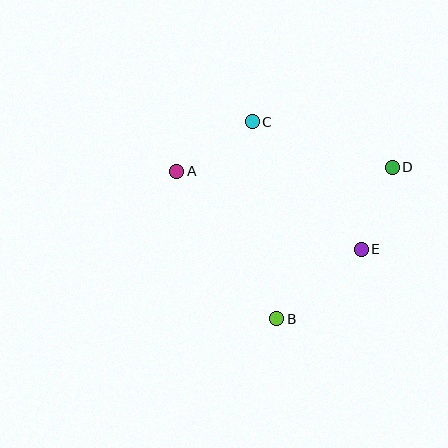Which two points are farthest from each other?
Points A and D are farthest from each other.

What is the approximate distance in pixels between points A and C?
The distance between A and C is approximately 90 pixels.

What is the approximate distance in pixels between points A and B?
The distance between A and B is approximately 178 pixels.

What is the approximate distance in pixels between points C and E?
The distance between C and E is approximately 168 pixels.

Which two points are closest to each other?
Points D and E are closest to each other.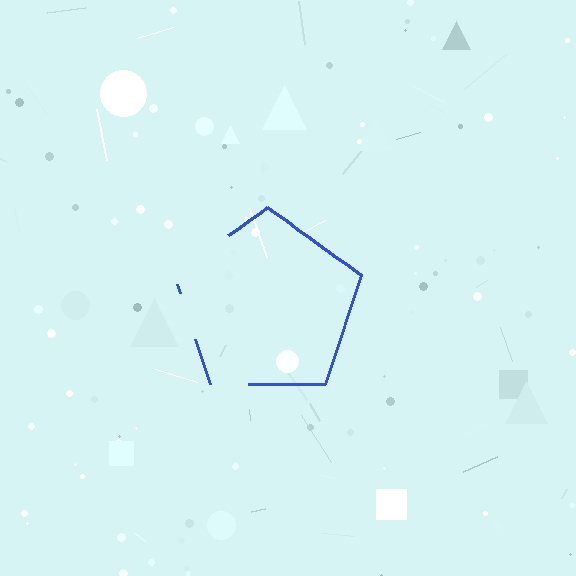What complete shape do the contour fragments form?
The contour fragments form a pentagon.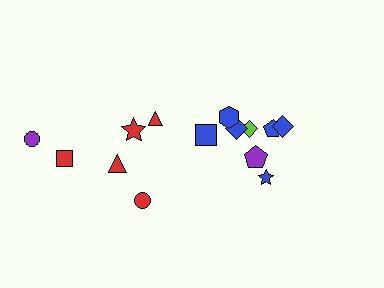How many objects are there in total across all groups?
There are 14 objects.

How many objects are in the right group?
There are 8 objects.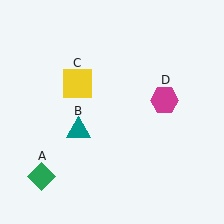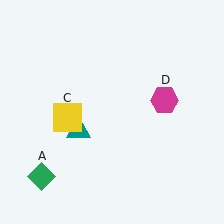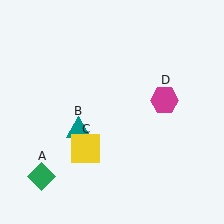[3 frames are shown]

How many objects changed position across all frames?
1 object changed position: yellow square (object C).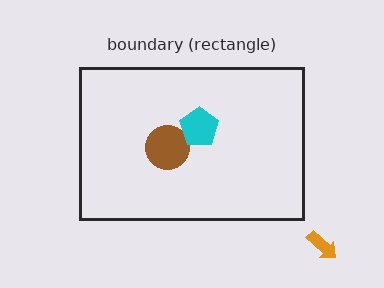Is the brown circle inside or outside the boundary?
Inside.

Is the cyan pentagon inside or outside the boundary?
Inside.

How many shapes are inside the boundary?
2 inside, 1 outside.